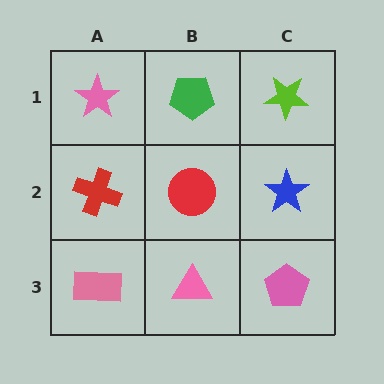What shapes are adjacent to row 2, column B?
A green pentagon (row 1, column B), a pink triangle (row 3, column B), a red cross (row 2, column A), a blue star (row 2, column C).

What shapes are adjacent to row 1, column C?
A blue star (row 2, column C), a green pentagon (row 1, column B).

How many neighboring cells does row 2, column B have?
4.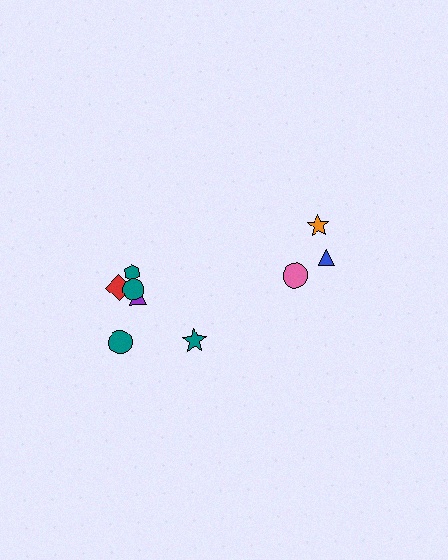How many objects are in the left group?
There are 6 objects.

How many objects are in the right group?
There are 3 objects.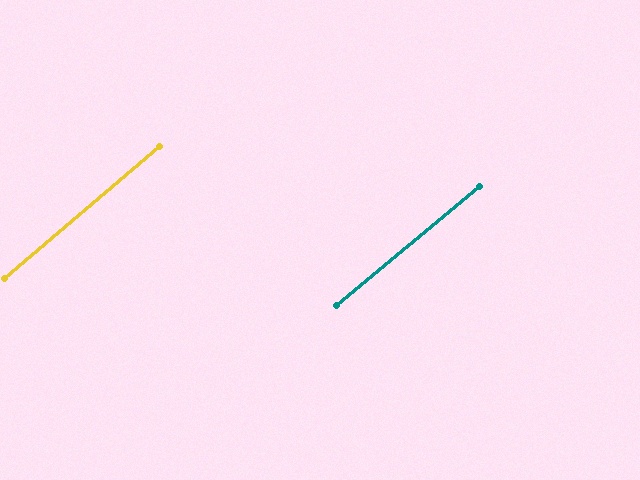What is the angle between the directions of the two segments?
Approximately 1 degree.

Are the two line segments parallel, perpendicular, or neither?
Parallel — their directions differ by only 0.7°.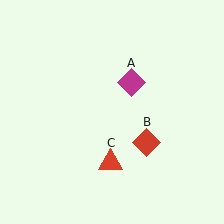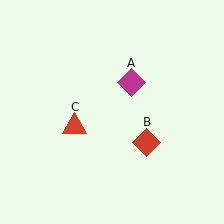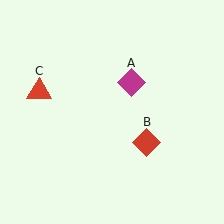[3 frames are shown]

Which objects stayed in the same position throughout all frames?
Magenta diamond (object A) and red diamond (object B) remained stationary.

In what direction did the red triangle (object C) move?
The red triangle (object C) moved up and to the left.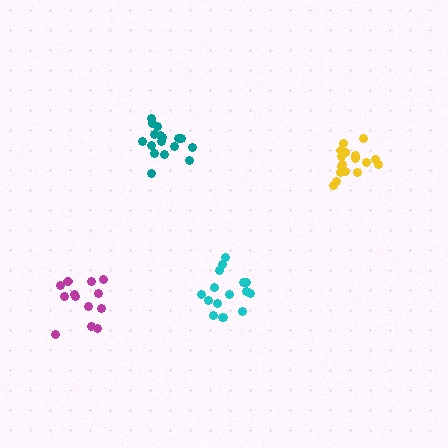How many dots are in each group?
Group 1: 13 dots, Group 2: 17 dots, Group 3: 17 dots, Group 4: 17 dots (64 total).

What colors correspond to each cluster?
The clusters are colored: magenta, yellow, teal, cyan.